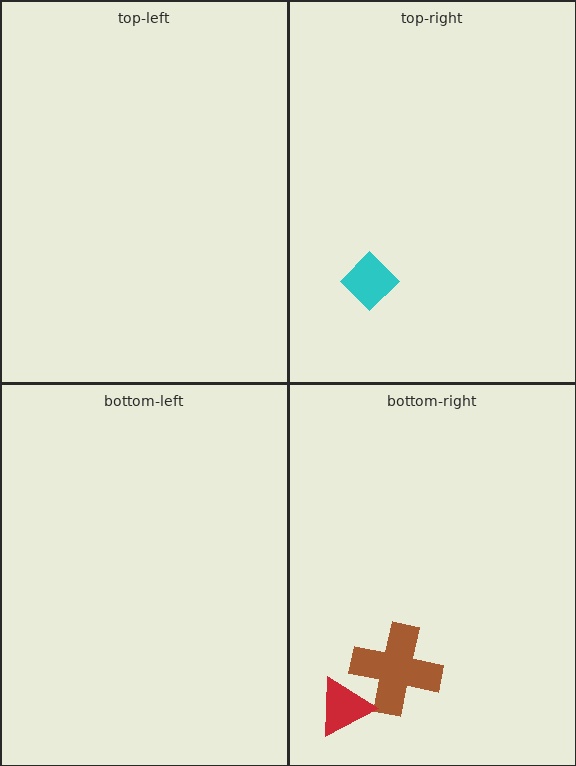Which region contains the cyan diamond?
The top-right region.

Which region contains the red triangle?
The bottom-right region.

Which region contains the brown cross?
The bottom-right region.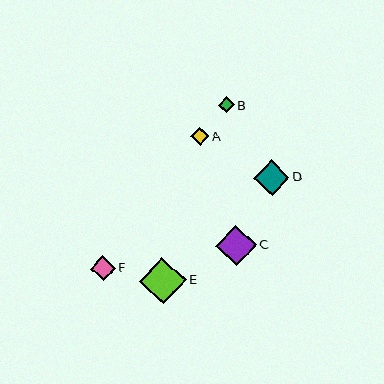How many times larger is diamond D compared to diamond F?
Diamond D is approximately 1.4 times the size of diamond F.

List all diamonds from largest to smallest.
From largest to smallest: E, C, D, F, A, B.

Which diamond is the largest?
Diamond E is the largest with a size of approximately 47 pixels.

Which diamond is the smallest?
Diamond B is the smallest with a size of approximately 16 pixels.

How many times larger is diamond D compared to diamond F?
Diamond D is approximately 1.4 times the size of diamond F.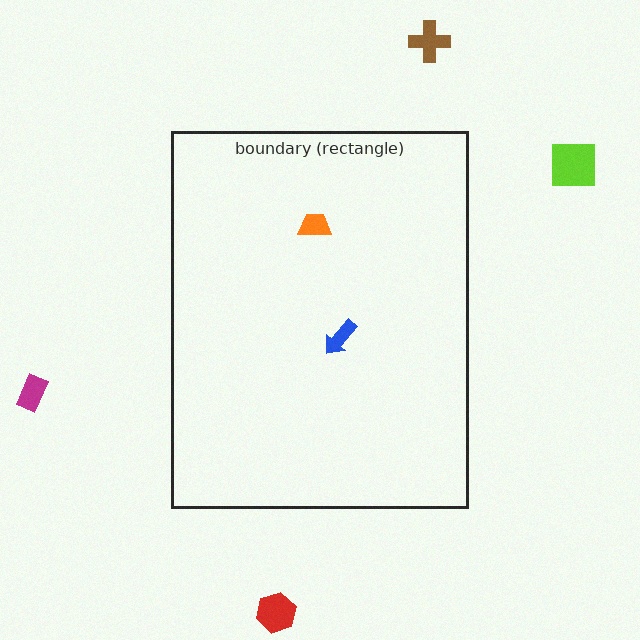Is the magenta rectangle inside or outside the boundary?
Outside.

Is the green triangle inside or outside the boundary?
Outside.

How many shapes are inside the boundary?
2 inside, 5 outside.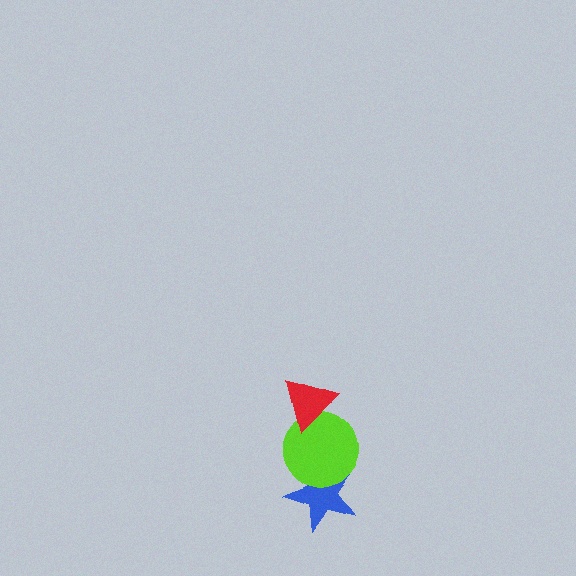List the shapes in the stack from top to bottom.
From top to bottom: the red triangle, the lime circle, the blue star.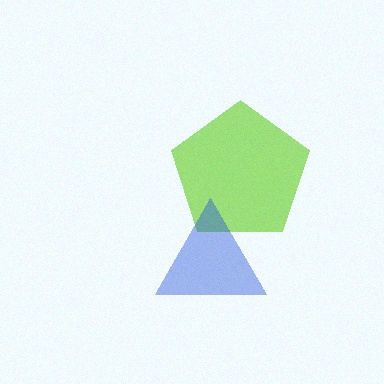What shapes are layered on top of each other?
The layered shapes are: a lime pentagon, a blue triangle.